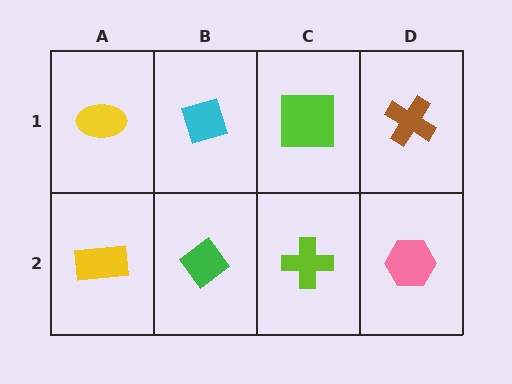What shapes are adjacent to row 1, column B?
A green diamond (row 2, column B), a yellow ellipse (row 1, column A), a lime square (row 1, column C).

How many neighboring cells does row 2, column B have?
3.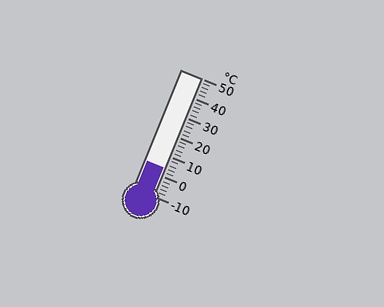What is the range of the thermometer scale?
The thermometer scale ranges from -10°C to 50°C.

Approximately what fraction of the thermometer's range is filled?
The thermometer is filled to approximately 25% of its range.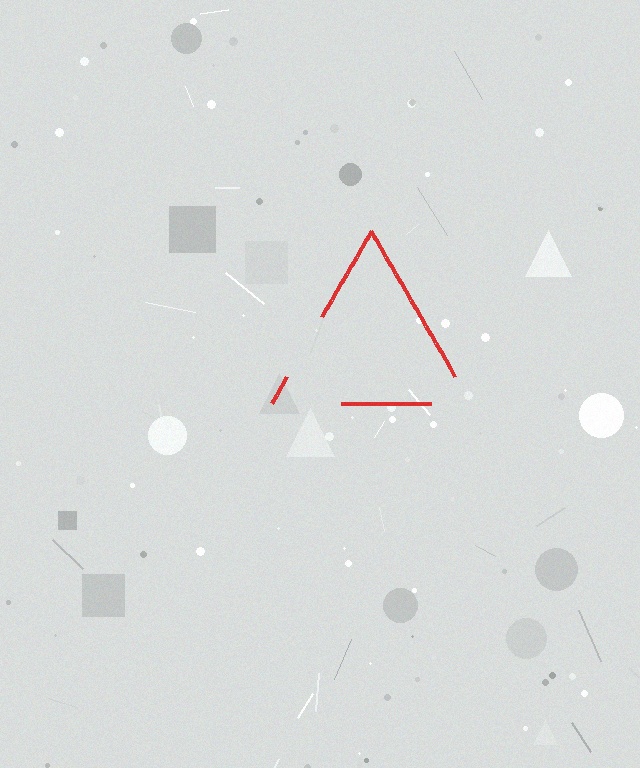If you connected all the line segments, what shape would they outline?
They would outline a triangle.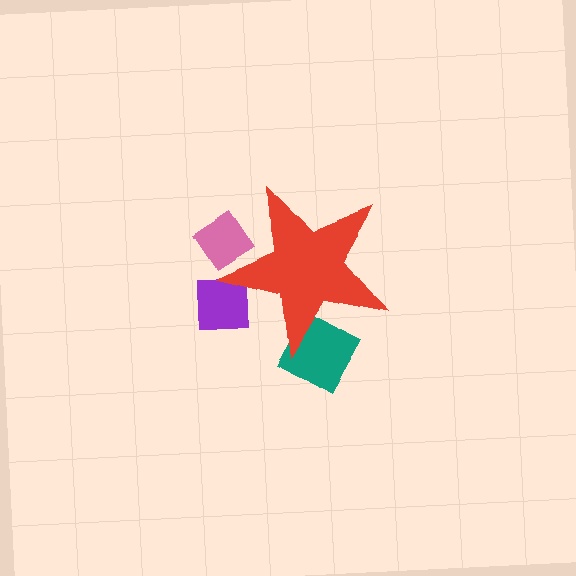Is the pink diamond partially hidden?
Yes, the pink diamond is partially hidden behind the red star.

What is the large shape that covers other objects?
A red star.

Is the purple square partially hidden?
Yes, the purple square is partially hidden behind the red star.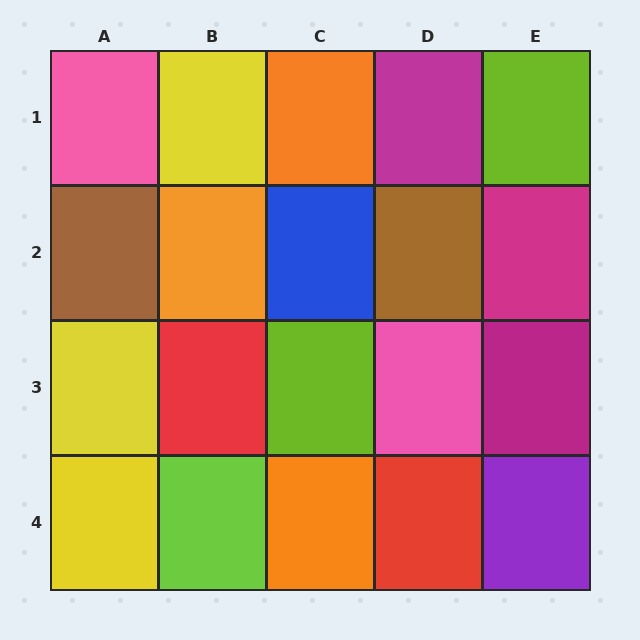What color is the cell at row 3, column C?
Lime.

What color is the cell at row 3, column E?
Magenta.